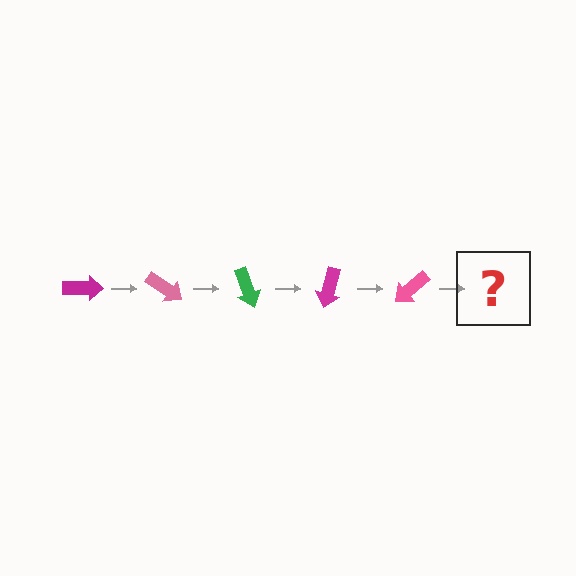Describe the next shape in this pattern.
It should be a green arrow, rotated 175 degrees from the start.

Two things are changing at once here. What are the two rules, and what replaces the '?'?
The two rules are that it rotates 35 degrees each step and the color cycles through magenta, pink, and green. The '?' should be a green arrow, rotated 175 degrees from the start.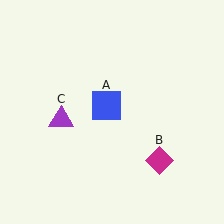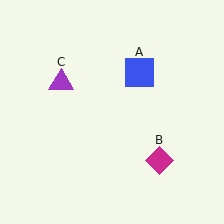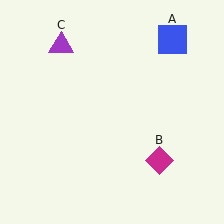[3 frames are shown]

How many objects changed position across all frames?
2 objects changed position: blue square (object A), purple triangle (object C).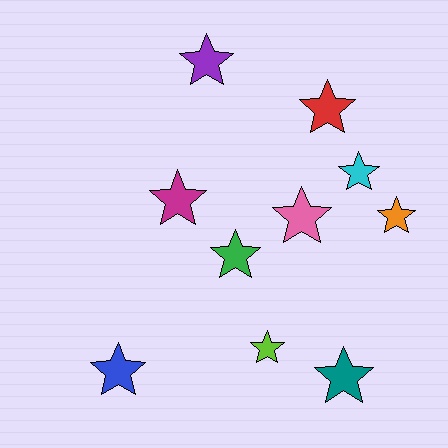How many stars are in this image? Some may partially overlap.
There are 10 stars.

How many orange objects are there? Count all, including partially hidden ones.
There is 1 orange object.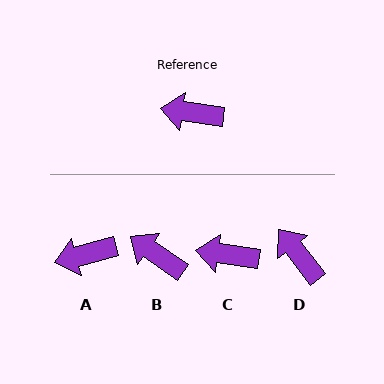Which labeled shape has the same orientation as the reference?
C.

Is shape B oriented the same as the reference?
No, it is off by about 26 degrees.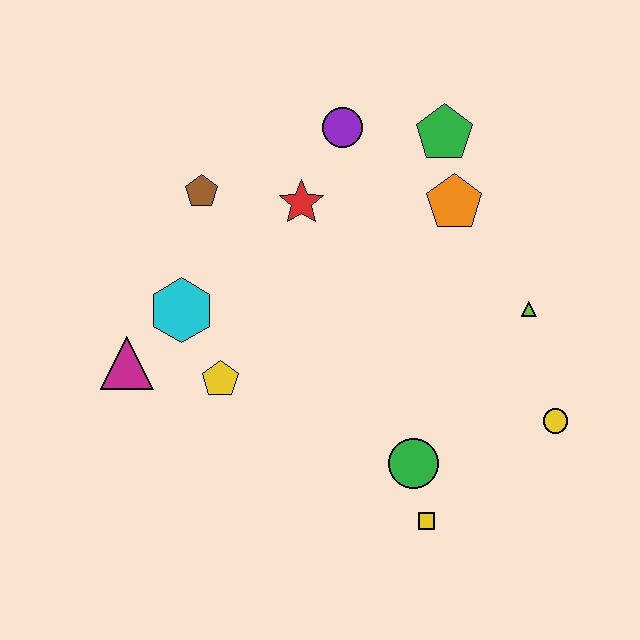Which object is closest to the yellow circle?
The lime triangle is closest to the yellow circle.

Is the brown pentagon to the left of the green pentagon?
Yes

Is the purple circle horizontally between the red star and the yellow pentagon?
No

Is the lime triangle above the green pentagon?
No